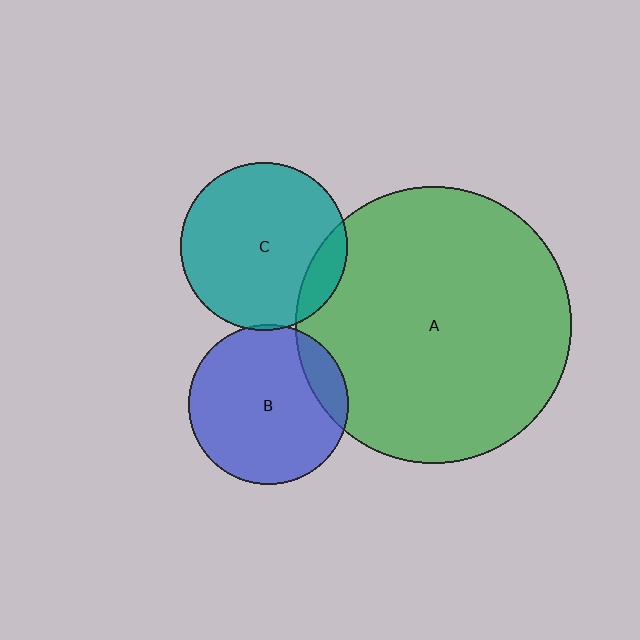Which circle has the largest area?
Circle A (green).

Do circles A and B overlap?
Yes.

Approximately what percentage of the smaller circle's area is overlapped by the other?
Approximately 15%.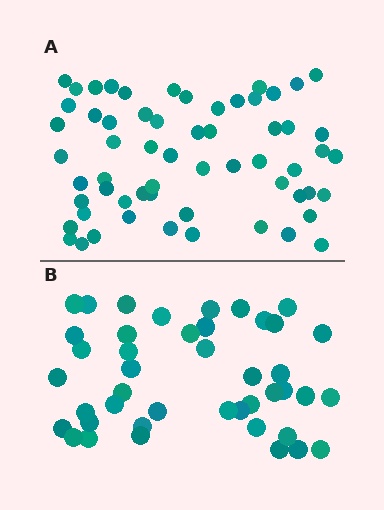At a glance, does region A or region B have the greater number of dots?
Region A (the top region) has more dots.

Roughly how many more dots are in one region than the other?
Region A has approximately 15 more dots than region B.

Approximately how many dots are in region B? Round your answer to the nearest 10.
About 40 dots. (The exact count is 43, which rounds to 40.)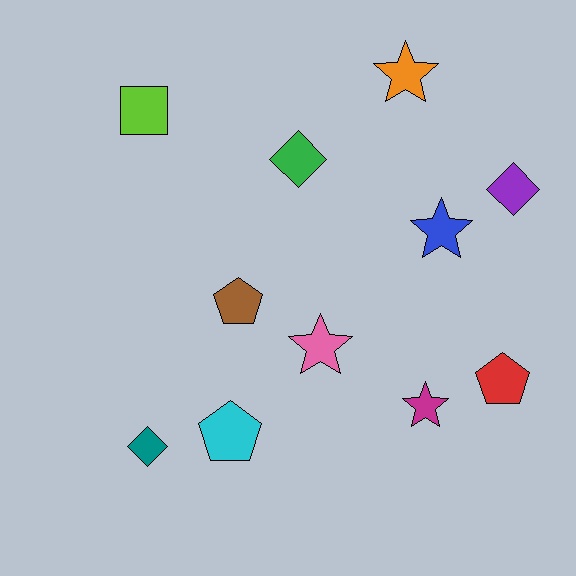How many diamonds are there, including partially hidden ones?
There are 3 diamonds.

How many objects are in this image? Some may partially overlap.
There are 11 objects.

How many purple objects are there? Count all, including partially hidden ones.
There is 1 purple object.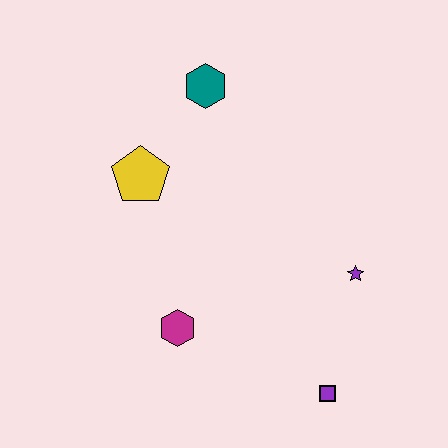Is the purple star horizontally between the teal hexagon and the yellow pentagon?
No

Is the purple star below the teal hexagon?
Yes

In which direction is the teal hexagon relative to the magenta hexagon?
The teal hexagon is above the magenta hexagon.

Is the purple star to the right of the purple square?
Yes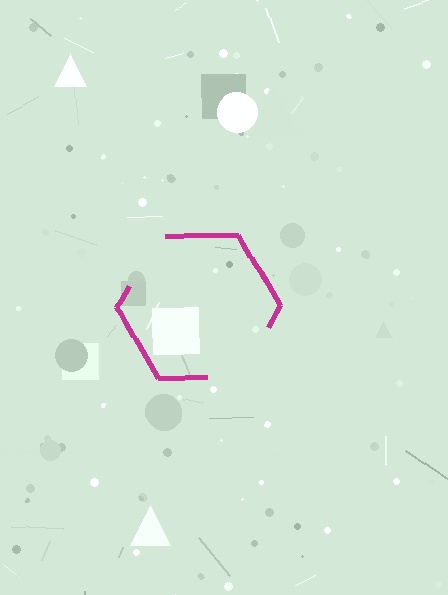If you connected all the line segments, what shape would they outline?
They would outline a hexagon.